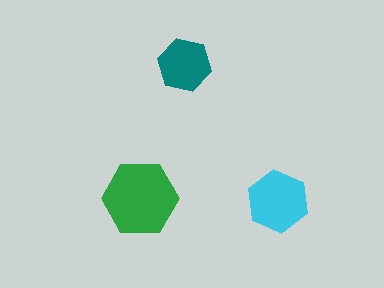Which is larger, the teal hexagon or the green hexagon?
The green one.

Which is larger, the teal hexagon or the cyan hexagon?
The cyan one.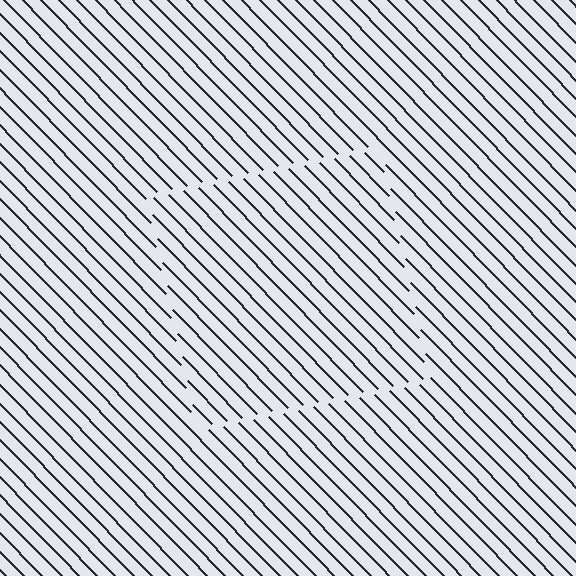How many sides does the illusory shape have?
4 sides — the line-ends trace a square.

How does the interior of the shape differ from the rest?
The interior of the shape contains the same grating, shifted by half a period — the contour is defined by the phase discontinuity where line-ends from the inner and outer gratings abut.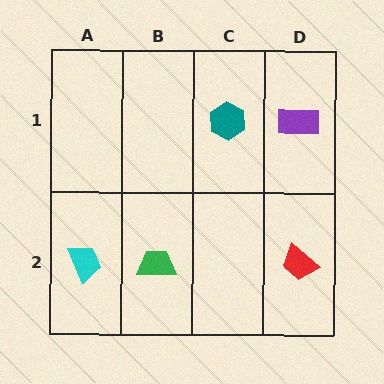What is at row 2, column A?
A cyan trapezoid.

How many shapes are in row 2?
3 shapes.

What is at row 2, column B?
A green trapezoid.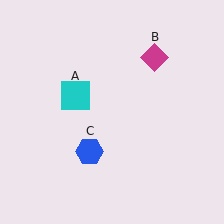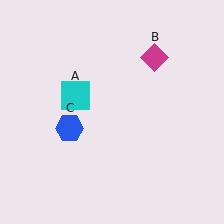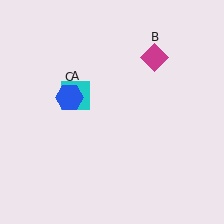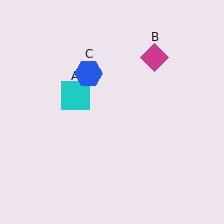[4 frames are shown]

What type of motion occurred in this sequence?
The blue hexagon (object C) rotated clockwise around the center of the scene.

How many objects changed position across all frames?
1 object changed position: blue hexagon (object C).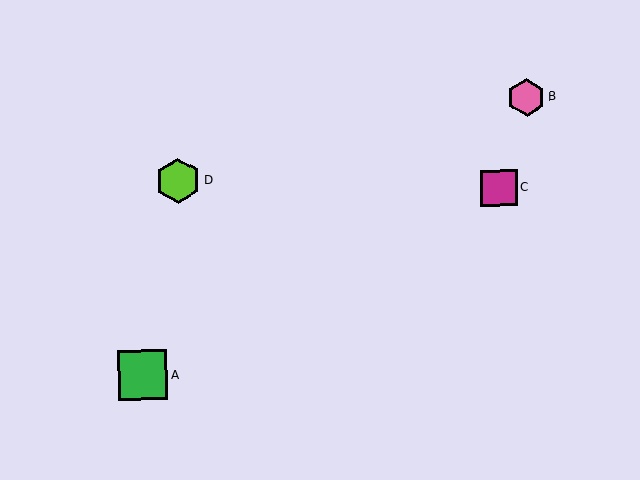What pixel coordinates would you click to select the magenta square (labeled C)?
Click at (499, 188) to select the magenta square C.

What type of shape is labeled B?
Shape B is a pink hexagon.